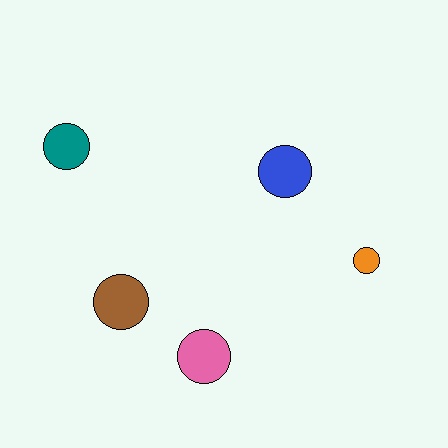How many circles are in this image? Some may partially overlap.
There are 5 circles.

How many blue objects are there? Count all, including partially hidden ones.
There is 1 blue object.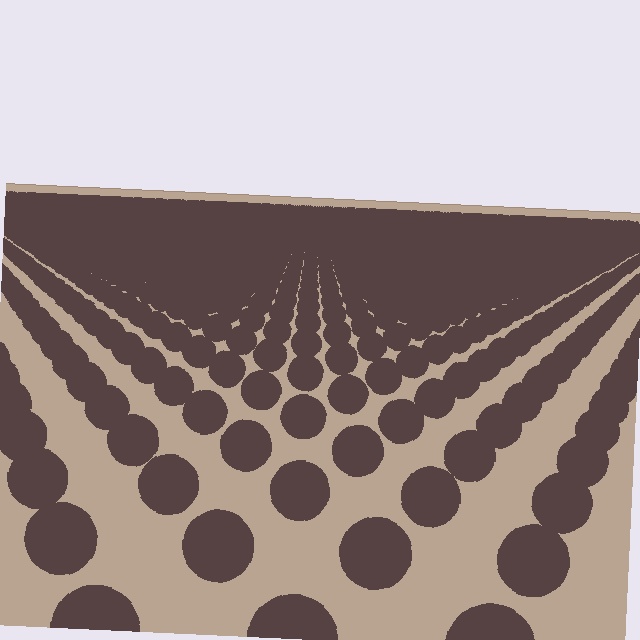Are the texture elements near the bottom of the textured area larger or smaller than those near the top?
Larger. Near the bottom, elements are closer to the viewer and appear at a bigger on-screen size.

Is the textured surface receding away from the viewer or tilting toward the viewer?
The surface is receding away from the viewer. Texture elements get smaller and denser toward the top.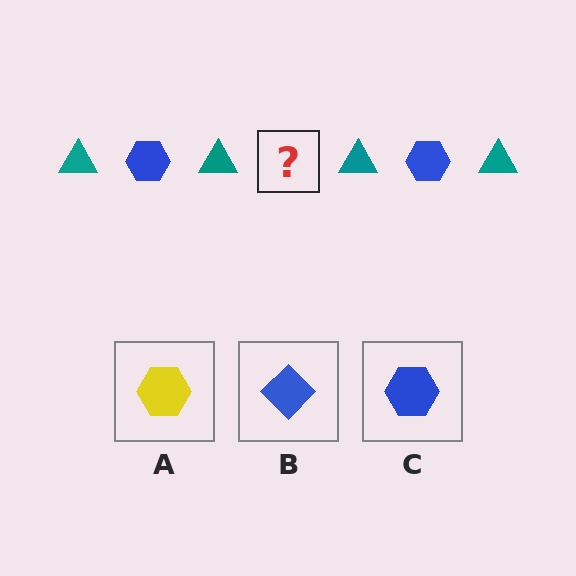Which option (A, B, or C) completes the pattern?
C.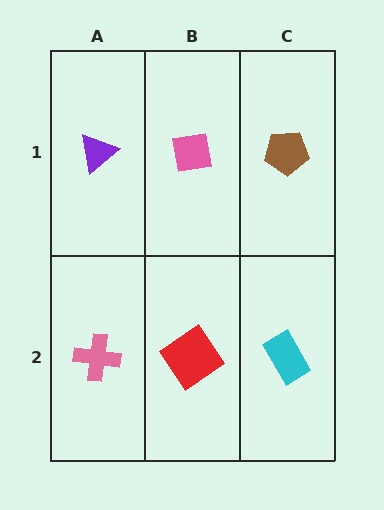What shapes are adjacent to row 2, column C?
A brown pentagon (row 1, column C), a red diamond (row 2, column B).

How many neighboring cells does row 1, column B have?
3.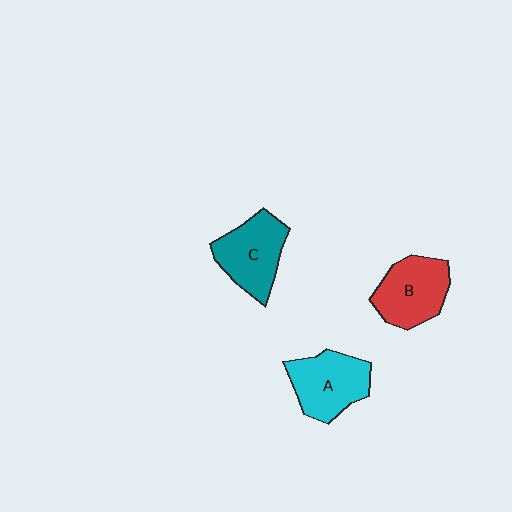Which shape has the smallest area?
Shape B (red).